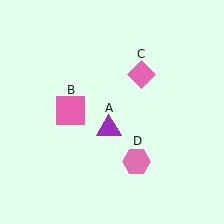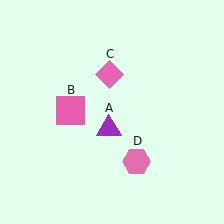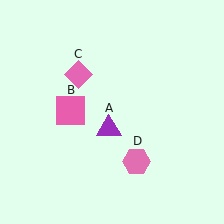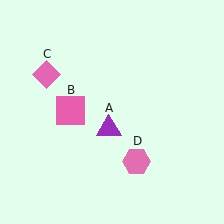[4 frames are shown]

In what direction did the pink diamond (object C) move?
The pink diamond (object C) moved left.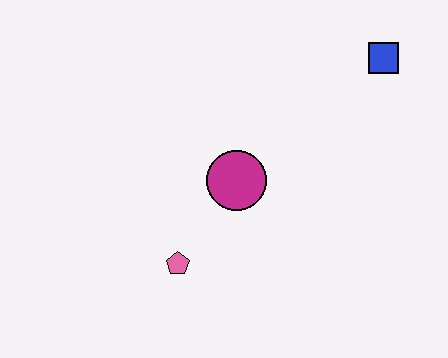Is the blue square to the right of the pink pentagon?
Yes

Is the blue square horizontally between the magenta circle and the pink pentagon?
No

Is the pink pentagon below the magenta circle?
Yes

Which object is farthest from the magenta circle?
The blue square is farthest from the magenta circle.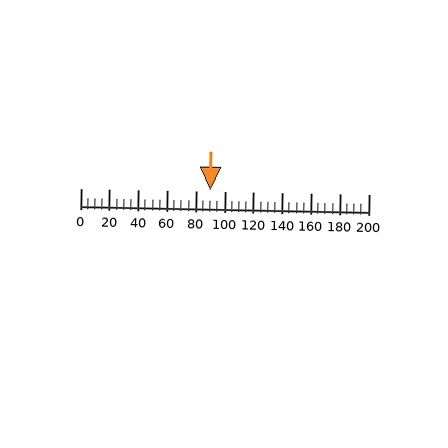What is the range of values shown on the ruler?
The ruler shows values from 0 to 200.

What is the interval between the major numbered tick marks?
The major tick marks are spaced 20 units apart.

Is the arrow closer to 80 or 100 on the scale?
The arrow is closer to 100.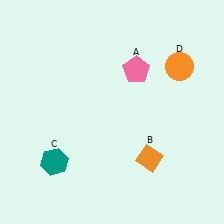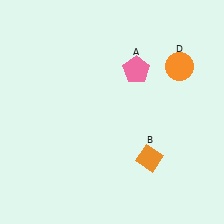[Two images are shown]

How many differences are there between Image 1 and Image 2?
There is 1 difference between the two images.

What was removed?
The teal hexagon (C) was removed in Image 2.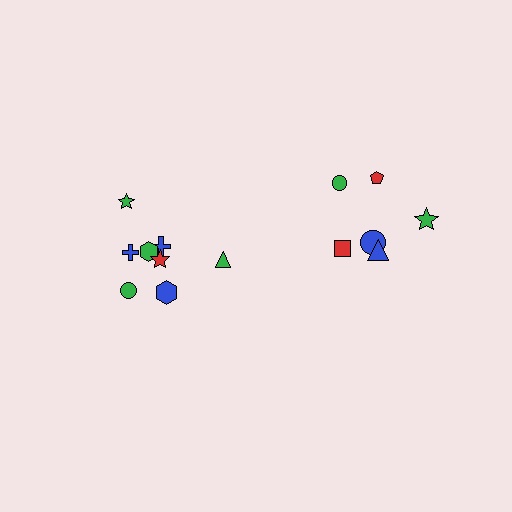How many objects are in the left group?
There are 8 objects.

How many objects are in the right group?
There are 6 objects.